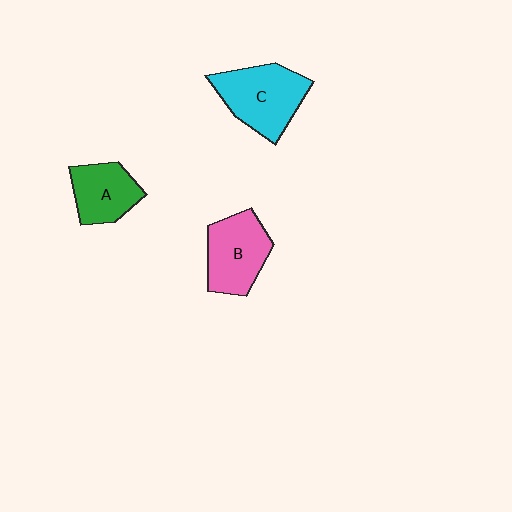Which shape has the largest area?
Shape C (cyan).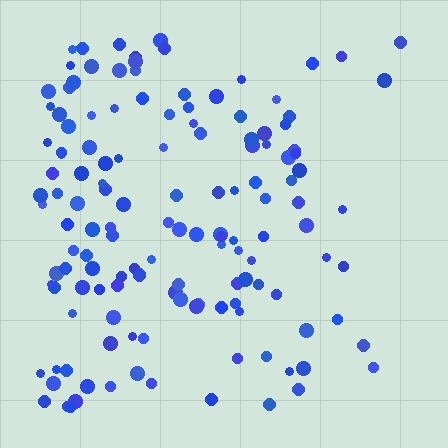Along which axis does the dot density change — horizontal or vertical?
Horizontal.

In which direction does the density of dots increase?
From right to left, with the left side densest.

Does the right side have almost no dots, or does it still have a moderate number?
Still a moderate number, just noticeably fewer than the left.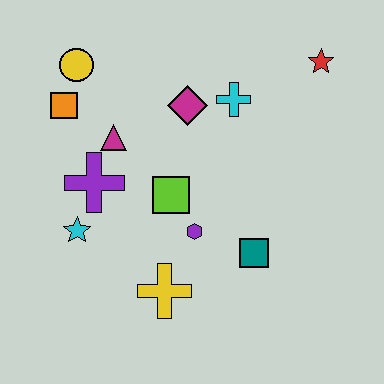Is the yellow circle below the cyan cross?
No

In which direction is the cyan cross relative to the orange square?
The cyan cross is to the right of the orange square.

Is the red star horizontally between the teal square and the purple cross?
No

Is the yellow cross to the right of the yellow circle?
Yes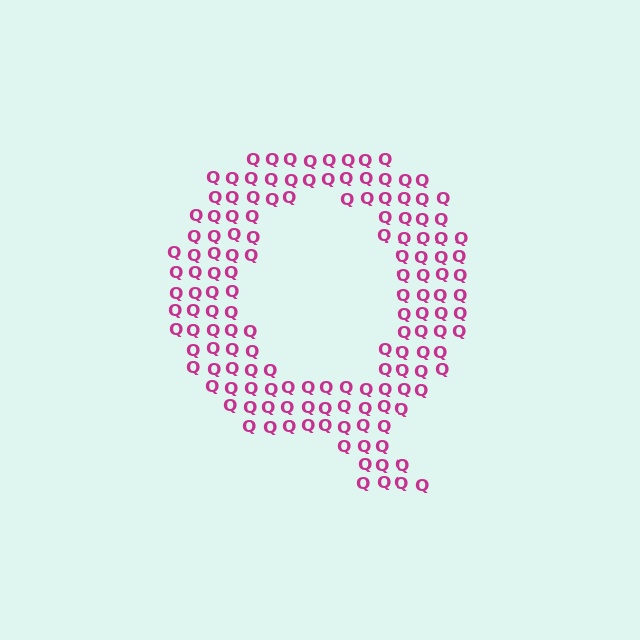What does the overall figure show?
The overall figure shows the letter Q.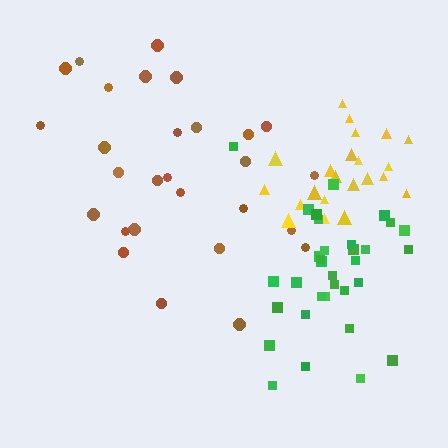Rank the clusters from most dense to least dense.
green, yellow, brown.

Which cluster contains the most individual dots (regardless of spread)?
Green (33).